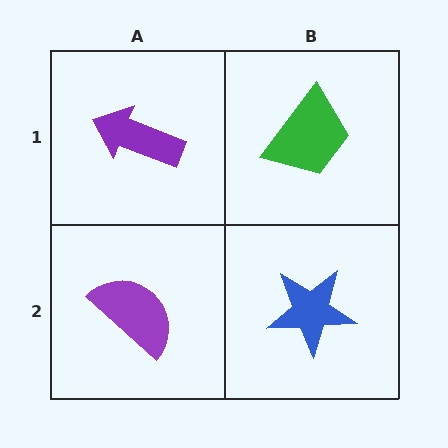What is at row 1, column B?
A green trapezoid.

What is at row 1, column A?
A purple arrow.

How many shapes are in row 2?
2 shapes.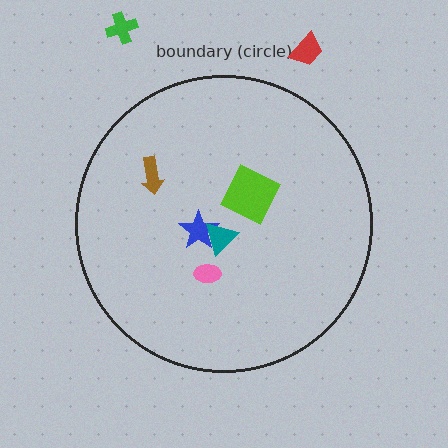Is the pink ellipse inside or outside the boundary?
Inside.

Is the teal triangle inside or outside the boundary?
Inside.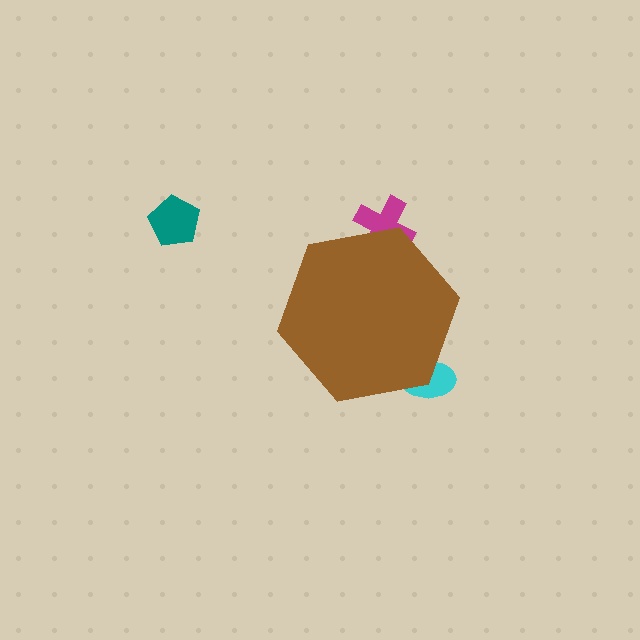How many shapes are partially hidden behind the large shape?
2 shapes are partially hidden.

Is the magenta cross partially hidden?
Yes, the magenta cross is partially hidden behind the brown hexagon.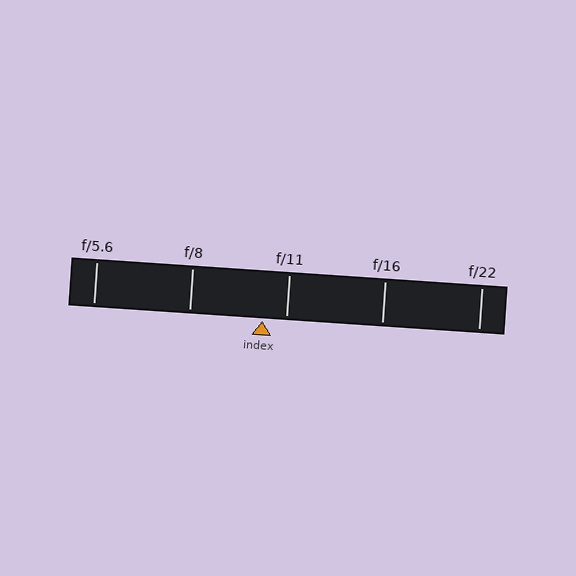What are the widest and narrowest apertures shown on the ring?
The widest aperture shown is f/5.6 and the narrowest is f/22.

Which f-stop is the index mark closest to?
The index mark is closest to f/11.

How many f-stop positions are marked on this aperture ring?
There are 5 f-stop positions marked.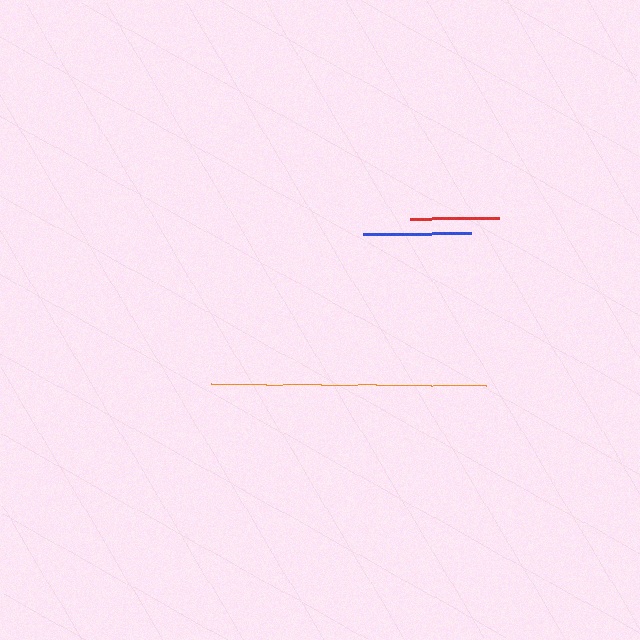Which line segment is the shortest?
The red line is the shortest at approximately 89 pixels.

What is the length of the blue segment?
The blue segment is approximately 108 pixels long.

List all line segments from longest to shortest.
From longest to shortest: orange, blue, red.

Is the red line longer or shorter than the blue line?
The blue line is longer than the red line.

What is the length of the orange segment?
The orange segment is approximately 275 pixels long.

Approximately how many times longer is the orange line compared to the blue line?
The orange line is approximately 2.6 times the length of the blue line.